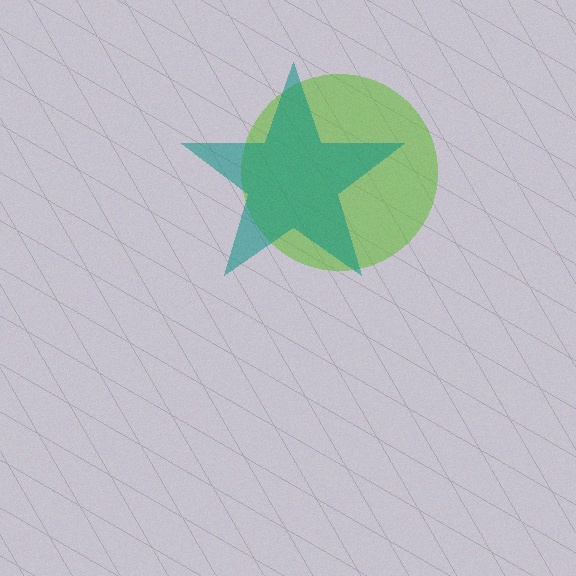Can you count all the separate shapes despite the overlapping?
Yes, there are 2 separate shapes.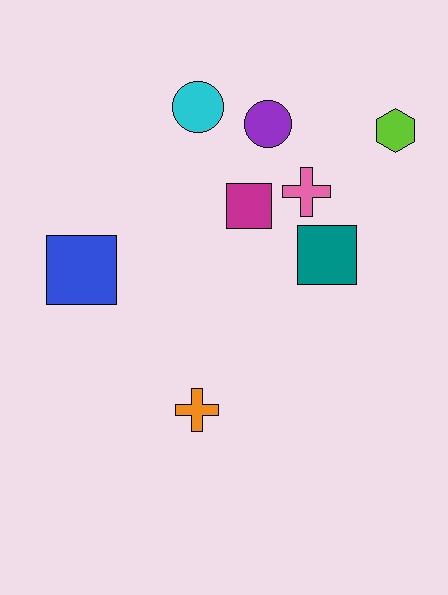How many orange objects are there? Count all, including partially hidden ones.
There is 1 orange object.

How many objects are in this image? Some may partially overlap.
There are 8 objects.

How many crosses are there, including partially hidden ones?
There are 2 crosses.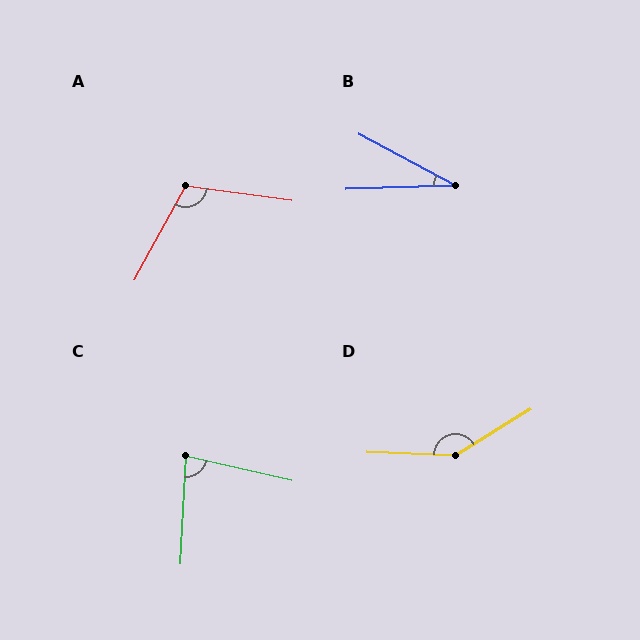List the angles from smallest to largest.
B (30°), C (80°), A (111°), D (146°).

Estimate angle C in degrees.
Approximately 80 degrees.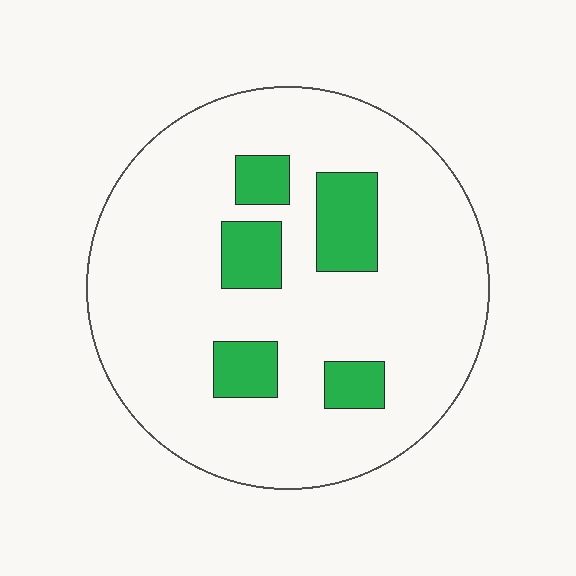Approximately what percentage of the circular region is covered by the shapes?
Approximately 15%.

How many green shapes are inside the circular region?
5.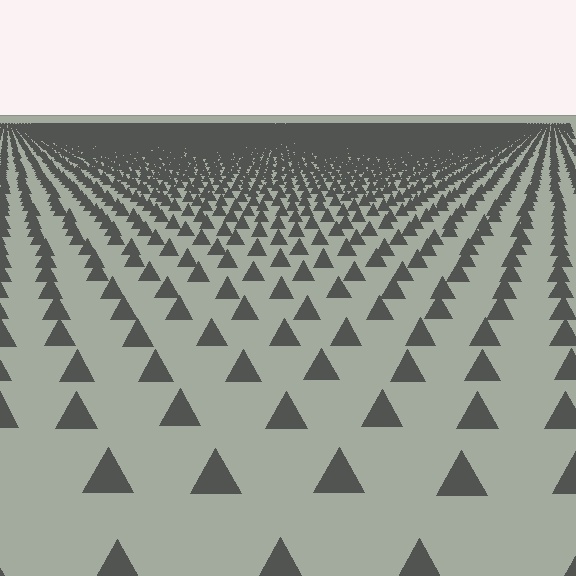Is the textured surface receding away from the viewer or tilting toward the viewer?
The surface is receding away from the viewer. Texture elements get smaller and denser toward the top.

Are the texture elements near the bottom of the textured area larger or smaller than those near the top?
Larger. Near the bottom, elements are closer to the viewer and appear at a bigger on-screen size.